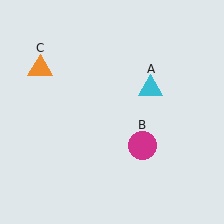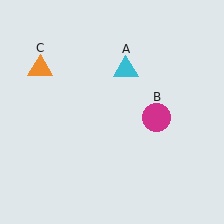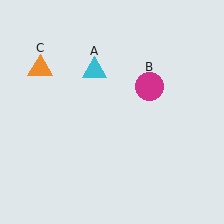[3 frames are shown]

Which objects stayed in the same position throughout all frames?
Orange triangle (object C) remained stationary.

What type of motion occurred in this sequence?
The cyan triangle (object A), magenta circle (object B) rotated counterclockwise around the center of the scene.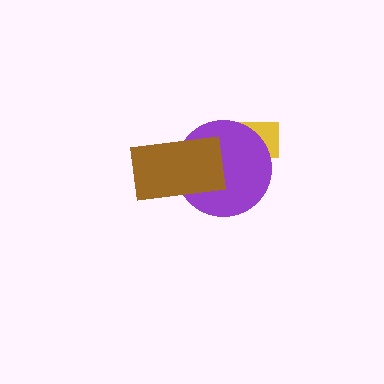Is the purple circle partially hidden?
Yes, it is partially covered by another shape.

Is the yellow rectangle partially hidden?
Yes, it is partially covered by another shape.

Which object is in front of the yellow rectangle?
The purple circle is in front of the yellow rectangle.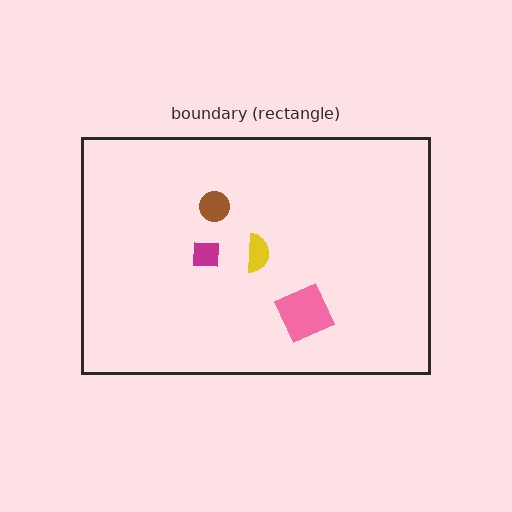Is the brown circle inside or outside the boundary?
Inside.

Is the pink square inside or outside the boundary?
Inside.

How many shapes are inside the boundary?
4 inside, 0 outside.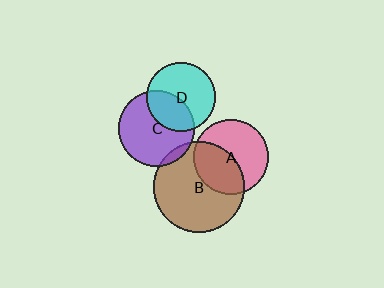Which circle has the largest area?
Circle B (brown).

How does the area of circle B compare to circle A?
Approximately 1.5 times.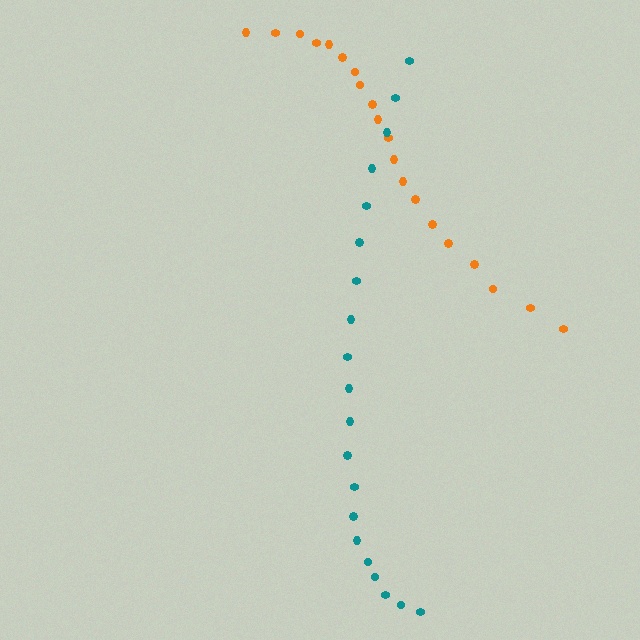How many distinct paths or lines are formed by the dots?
There are 2 distinct paths.